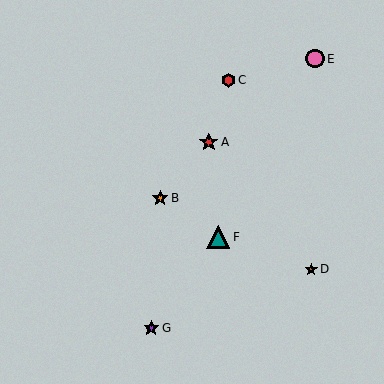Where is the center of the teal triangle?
The center of the teal triangle is at (218, 237).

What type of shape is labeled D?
Shape D is a brown star.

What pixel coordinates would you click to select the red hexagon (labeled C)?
Click at (228, 80) to select the red hexagon C.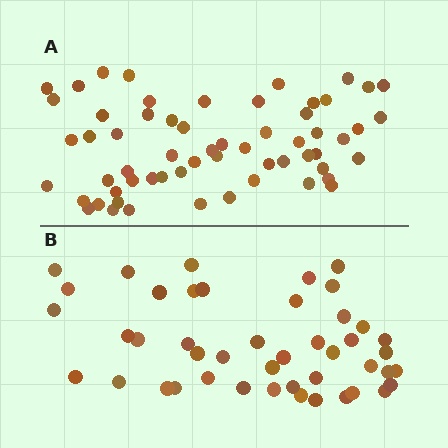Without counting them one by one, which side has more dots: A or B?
Region A (the top region) has more dots.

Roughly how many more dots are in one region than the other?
Region A has approximately 15 more dots than region B.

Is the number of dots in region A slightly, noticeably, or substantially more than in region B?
Region A has noticeably more, but not dramatically so. The ratio is roughly 1.3 to 1.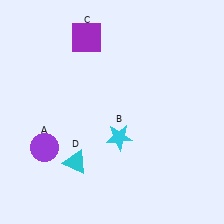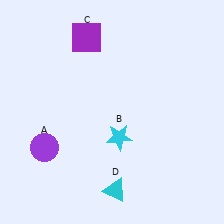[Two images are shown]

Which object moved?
The cyan triangle (D) moved right.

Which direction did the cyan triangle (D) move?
The cyan triangle (D) moved right.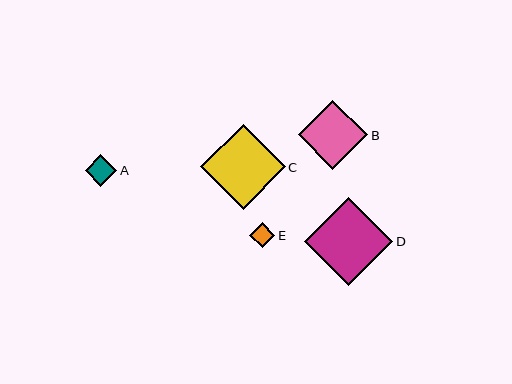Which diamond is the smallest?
Diamond E is the smallest with a size of approximately 25 pixels.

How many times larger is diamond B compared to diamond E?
Diamond B is approximately 2.7 times the size of diamond E.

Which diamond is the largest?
Diamond D is the largest with a size of approximately 88 pixels.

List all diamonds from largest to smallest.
From largest to smallest: D, C, B, A, E.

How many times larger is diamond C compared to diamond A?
Diamond C is approximately 2.7 times the size of diamond A.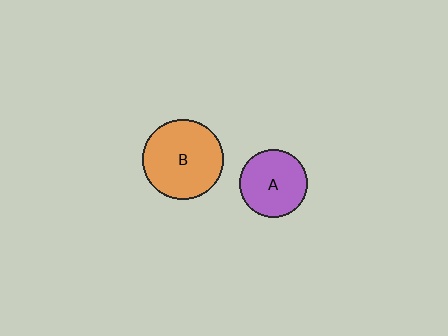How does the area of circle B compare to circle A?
Approximately 1.4 times.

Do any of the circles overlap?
No, none of the circles overlap.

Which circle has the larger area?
Circle B (orange).